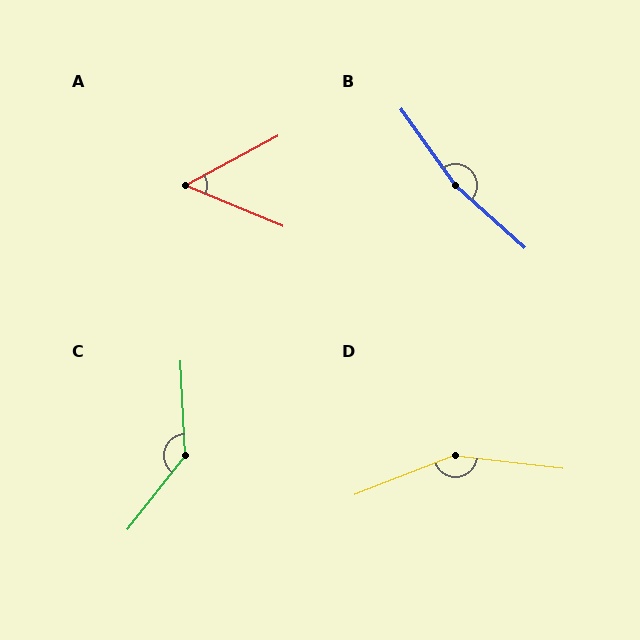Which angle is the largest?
B, at approximately 167 degrees.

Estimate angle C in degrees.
Approximately 139 degrees.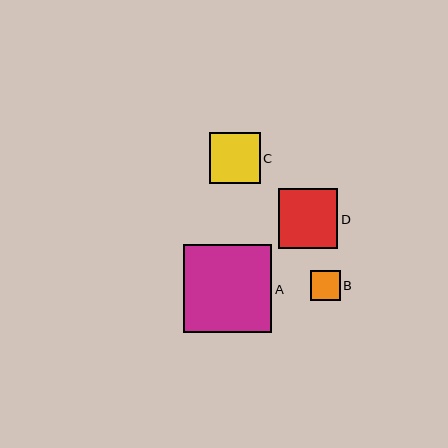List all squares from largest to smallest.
From largest to smallest: A, D, C, B.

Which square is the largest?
Square A is the largest with a size of approximately 89 pixels.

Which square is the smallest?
Square B is the smallest with a size of approximately 30 pixels.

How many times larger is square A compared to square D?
Square A is approximately 1.5 times the size of square D.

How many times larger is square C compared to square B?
Square C is approximately 1.7 times the size of square B.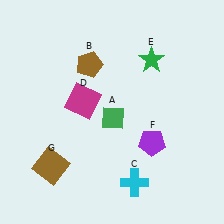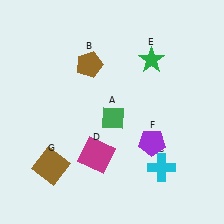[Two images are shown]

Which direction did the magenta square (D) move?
The magenta square (D) moved down.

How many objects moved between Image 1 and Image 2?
2 objects moved between the two images.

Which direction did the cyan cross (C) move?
The cyan cross (C) moved right.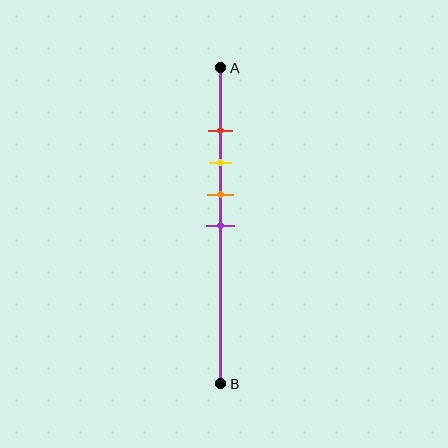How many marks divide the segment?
There are 4 marks dividing the segment.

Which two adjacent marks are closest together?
The red and yellow marks are the closest adjacent pair.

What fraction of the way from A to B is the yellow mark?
The yellow mark is approximately 30% (0.3) of the way from A to B.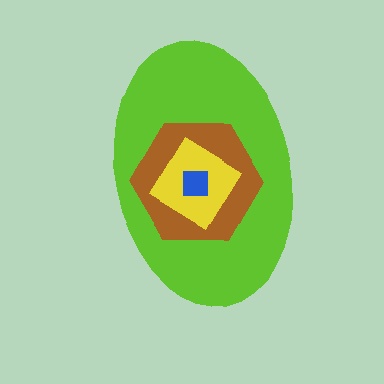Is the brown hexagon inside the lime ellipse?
Yes.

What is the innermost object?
The blue square.